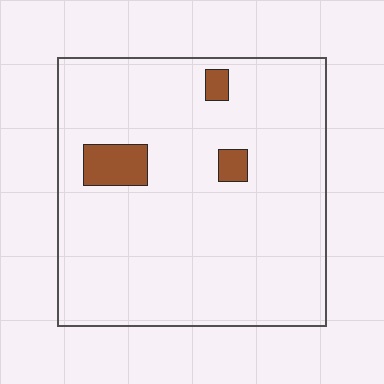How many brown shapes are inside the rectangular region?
3.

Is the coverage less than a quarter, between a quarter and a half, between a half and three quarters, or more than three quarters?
Less than a quarter.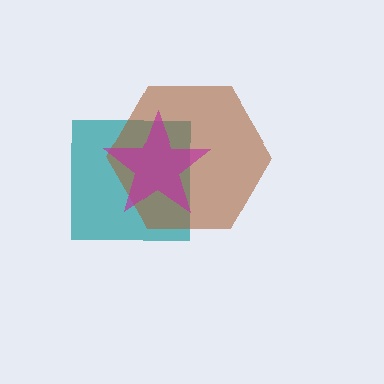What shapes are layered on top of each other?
The layered shapes are: a teal square, a brown hexagon, a magenta star.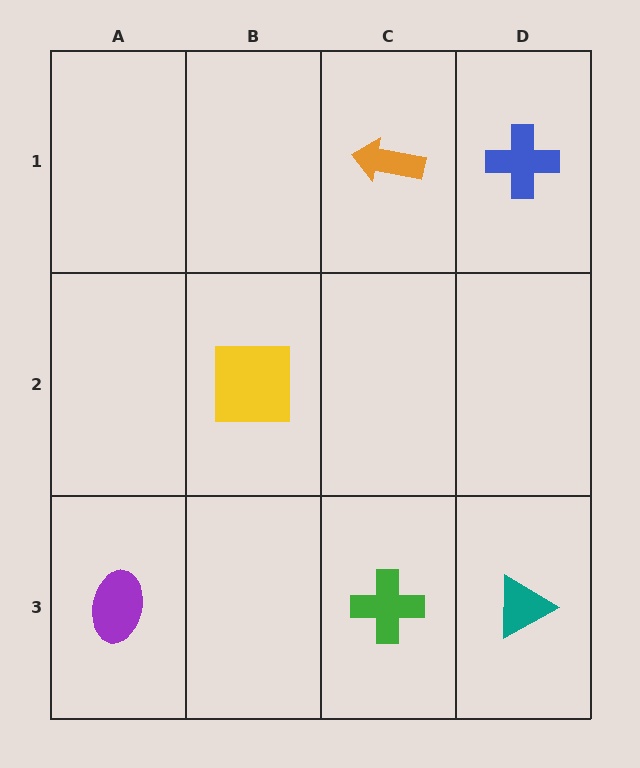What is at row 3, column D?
A teal triangle.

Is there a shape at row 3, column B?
No, that cell is empty.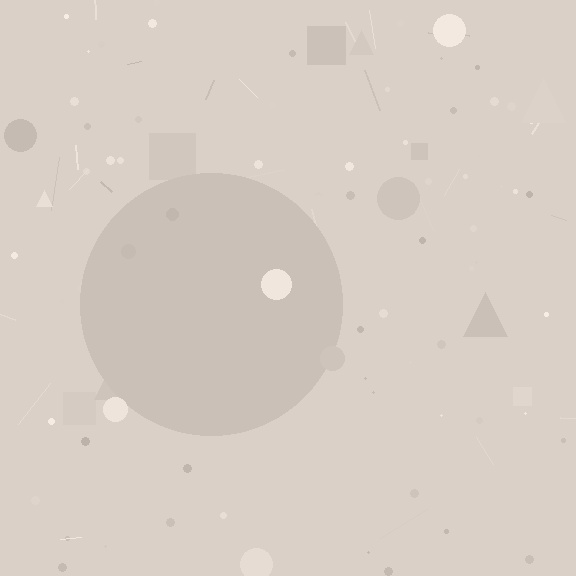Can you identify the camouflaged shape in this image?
The camouflaged shape is a circle.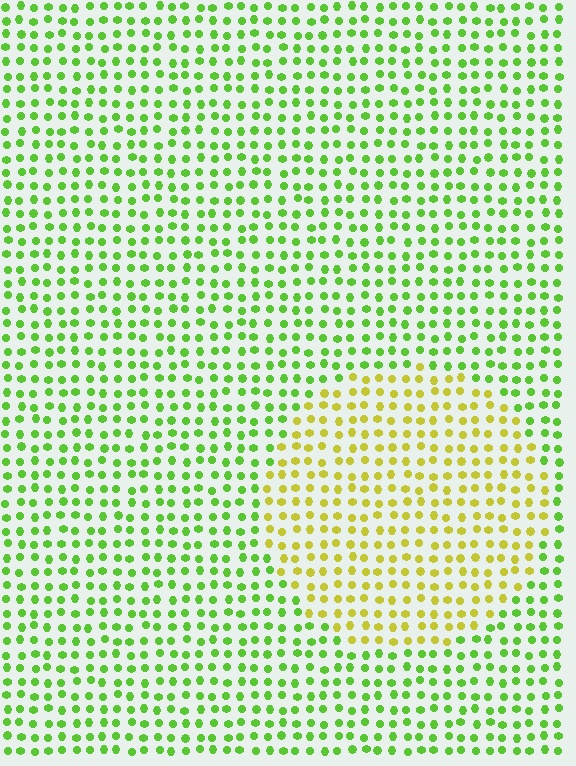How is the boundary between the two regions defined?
The boundary is defined purely by a slight shift in hue (about 43 degrees). Spacing, size, and orientation are identical on both sides.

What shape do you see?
I see a circle.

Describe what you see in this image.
The image is filled with small lime elements in a uniform arrangement. A circle-shaped region is visible where the elements are tinted to a slightly different hue, forming a subtle color boundary.